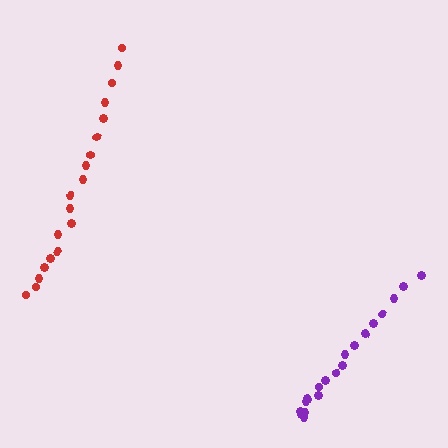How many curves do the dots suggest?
There are 2 distinct paths.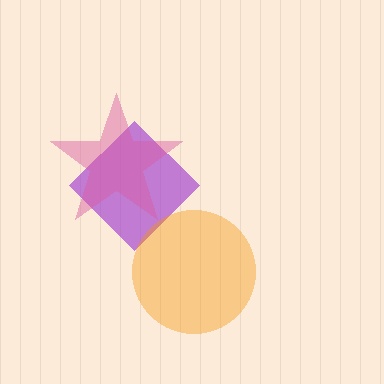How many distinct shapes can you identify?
There are 3 distinct shapes: a purple diamond, a pink star, an orange circle.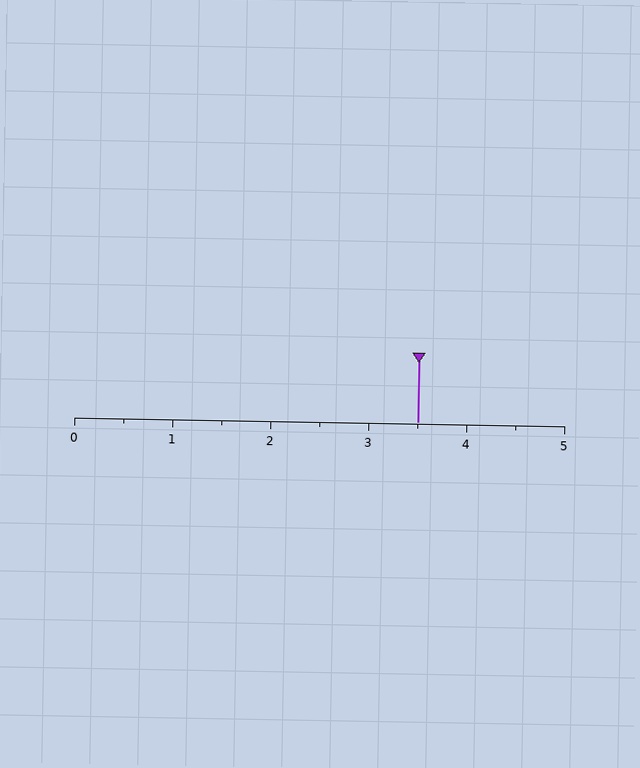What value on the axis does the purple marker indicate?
The marker indicates approximately 3.5.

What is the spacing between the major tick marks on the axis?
The major ticks are spaced 1 apart.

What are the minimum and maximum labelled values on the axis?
The axis runs from 0 to 5.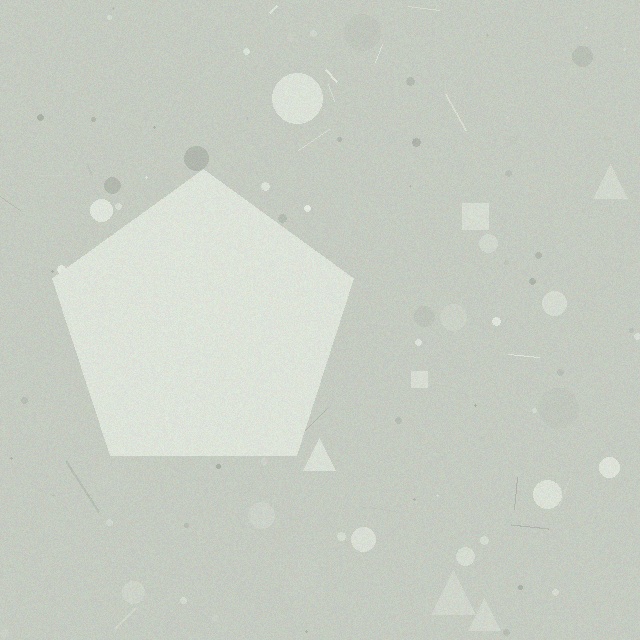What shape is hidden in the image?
A pentagon is hidden in the image.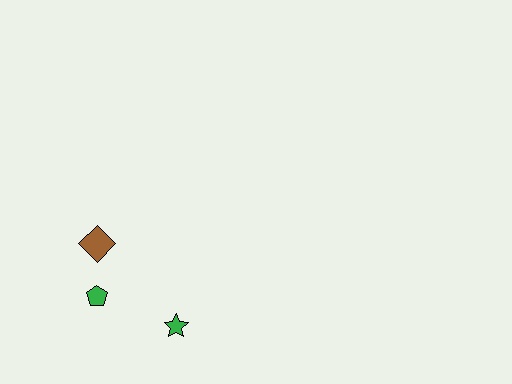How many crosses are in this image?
There are no crosses.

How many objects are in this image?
There are 3 objects.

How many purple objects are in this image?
There are no purple objects.